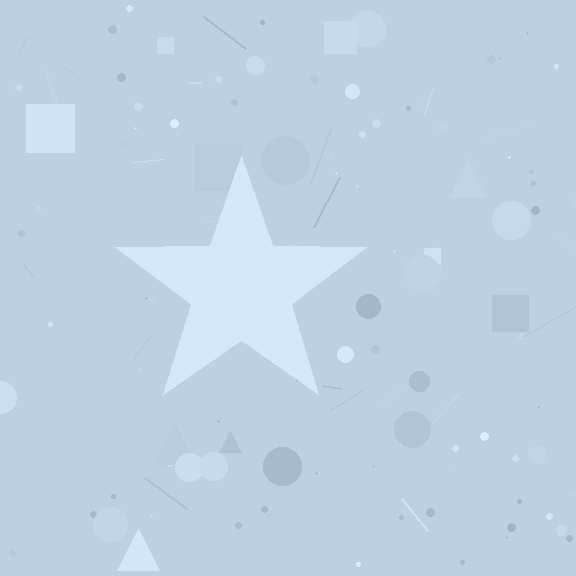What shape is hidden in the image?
A star is hidden in the image.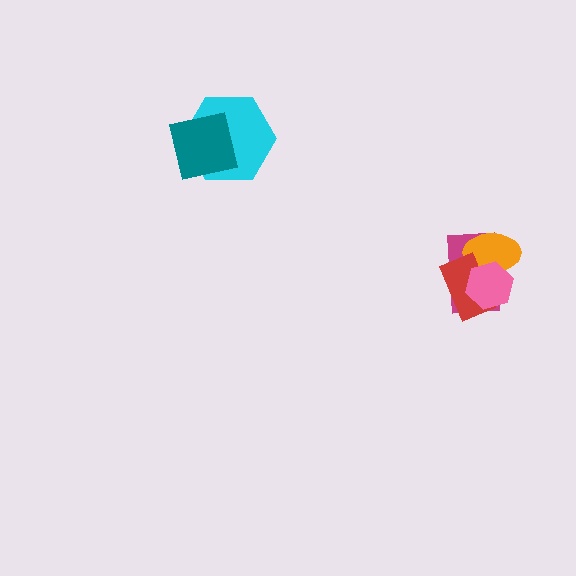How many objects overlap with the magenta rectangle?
3 objects overlap with the magenta rectangle.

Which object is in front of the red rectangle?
The pink hexagon is in front of the red rectangle.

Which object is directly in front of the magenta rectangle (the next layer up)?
The orange ellipse is directly in front of the magenta rectangle.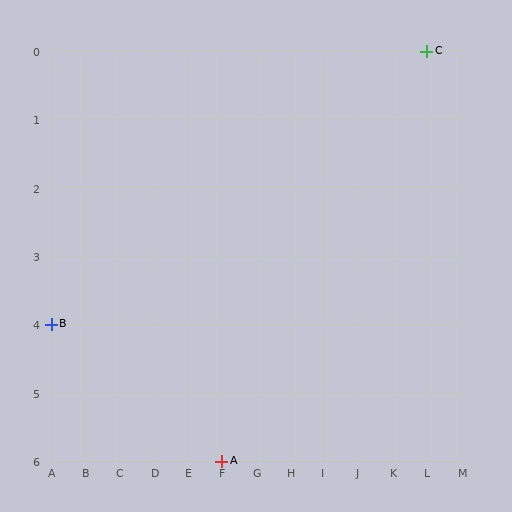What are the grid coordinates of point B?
Point B is at grid coordinates (A, 4).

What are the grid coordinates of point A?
Point A is at grid coordinates (F, 6).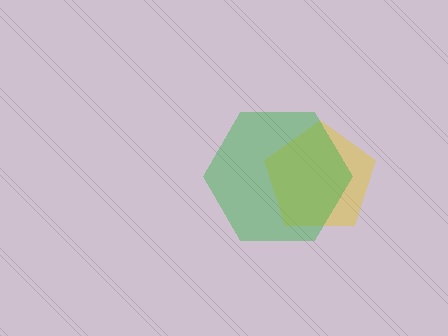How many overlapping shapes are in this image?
There are 2 overlapping shapes in the image.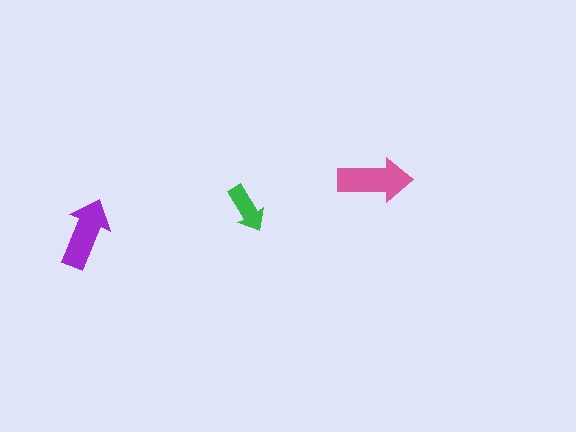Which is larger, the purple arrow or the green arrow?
The purple one.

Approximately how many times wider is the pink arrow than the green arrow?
About 1.5 times wider.